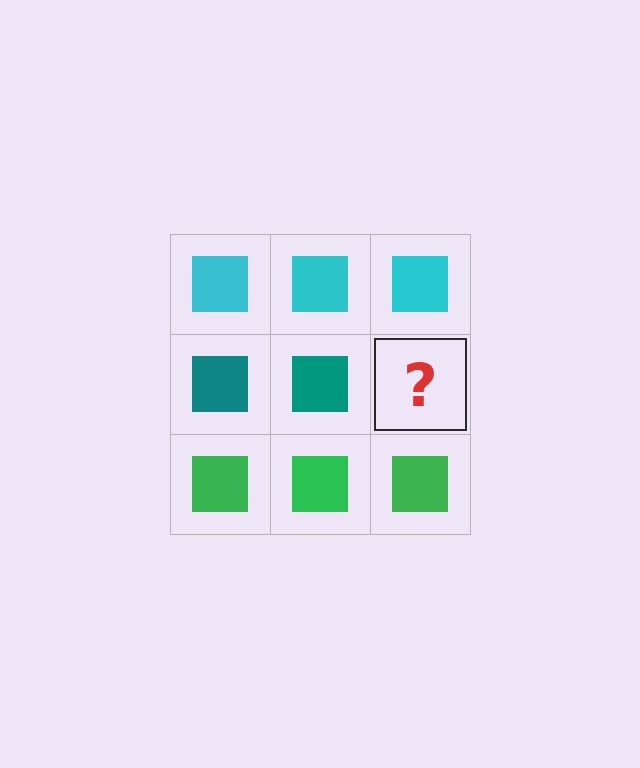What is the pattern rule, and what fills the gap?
The rule is that each row has a consistent color. The gap should be filled with a teal square.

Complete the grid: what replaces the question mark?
The question mark should be replaced with a teal square.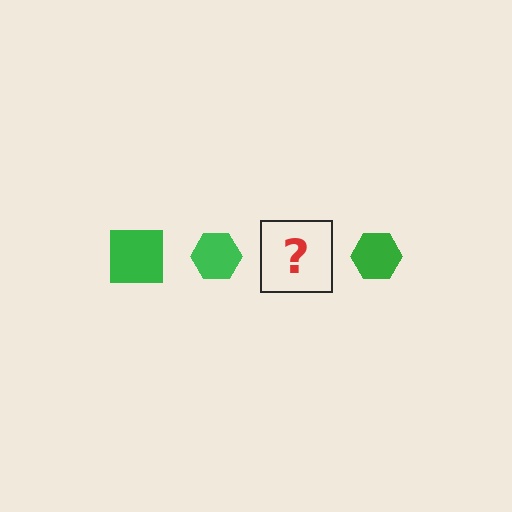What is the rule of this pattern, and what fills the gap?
The rule is that the pattern cycles through square, hexagon shapes in green. The gap should be filled with a green square.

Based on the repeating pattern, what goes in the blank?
The blank should be a green square.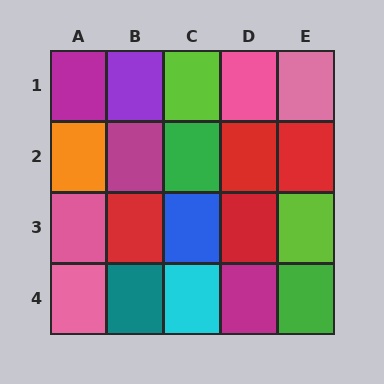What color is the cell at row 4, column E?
Green.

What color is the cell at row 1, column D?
Pink.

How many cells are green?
2 cells are green.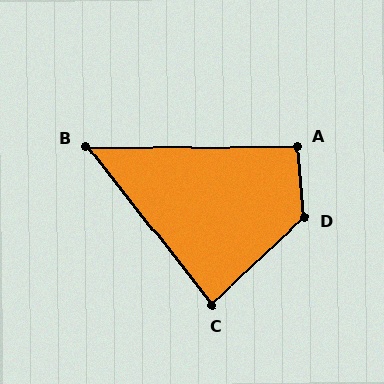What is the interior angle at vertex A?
Approximately 95 degrees (obtuse).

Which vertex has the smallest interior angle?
B, at approximately 52 degrees.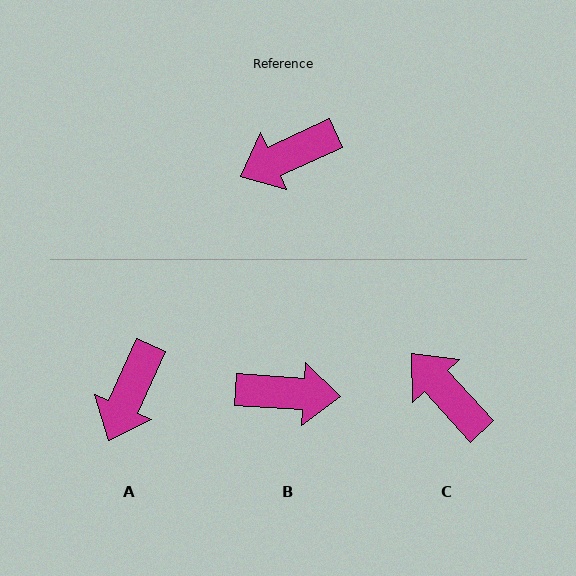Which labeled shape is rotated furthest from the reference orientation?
B, about 152 degrees away.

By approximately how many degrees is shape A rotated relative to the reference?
Approximately 41 degrees counter-clockwise.